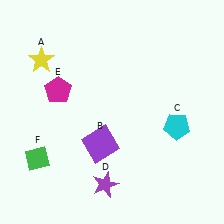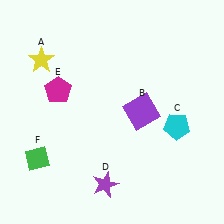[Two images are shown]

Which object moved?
The purple square (B) moved right.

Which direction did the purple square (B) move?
The purple square (B) moved right.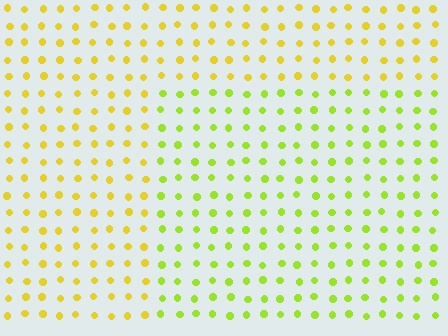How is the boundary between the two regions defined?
The boundary is defined purely by a slight shift in hue (about 32 degrees). Spacing, size, and orientation are identical on both sides.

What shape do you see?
I see a rectangle.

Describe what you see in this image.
The image is filled with small yellow elements in a uniform arrangement. A rectangle-shaped region is visible where the elements are tinted to a slightly different hue, forming a subtle color boundary.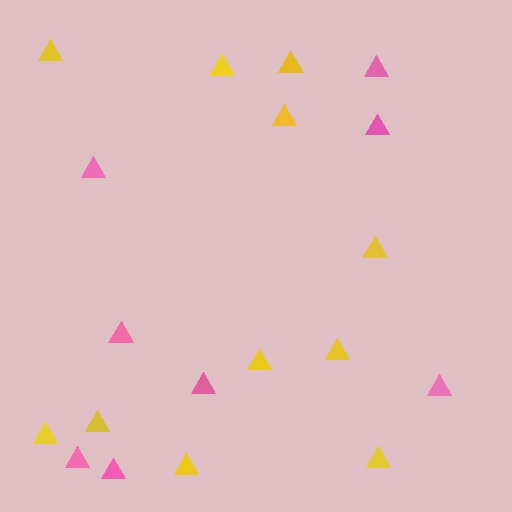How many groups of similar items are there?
There are 2 groups: one group of pink triangles (8) and one group of yellow triangles (11).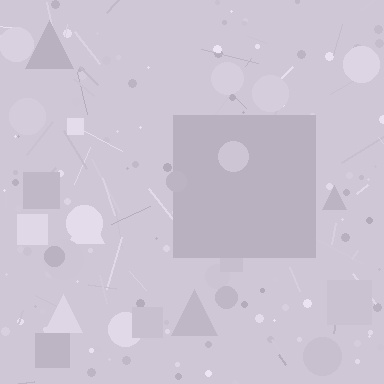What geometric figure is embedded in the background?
A square is embedded in the background.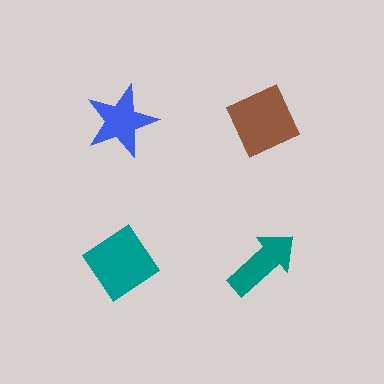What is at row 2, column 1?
A teal diamond.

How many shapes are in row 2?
2 shapes.